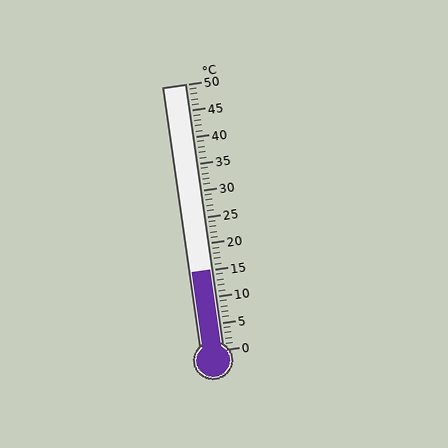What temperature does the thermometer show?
The thermometer shows approximately 15°C.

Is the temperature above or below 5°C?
The temperature is above 5°C.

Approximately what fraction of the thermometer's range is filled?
The thermometer is filled to approximately 30% of its range.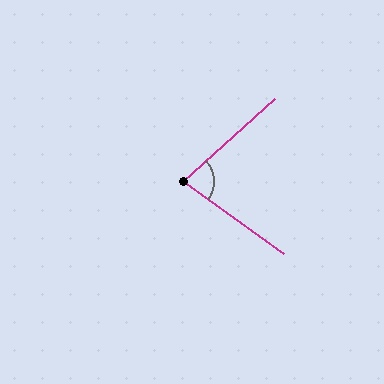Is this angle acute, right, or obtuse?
It is acute.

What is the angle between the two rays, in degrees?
Approximately 78 degrees.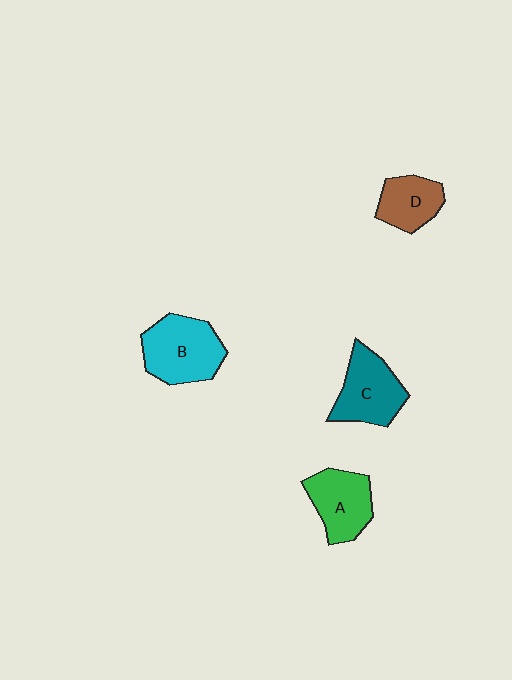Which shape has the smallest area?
Shape D (brown).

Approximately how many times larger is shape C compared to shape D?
Approximately 1.4 times.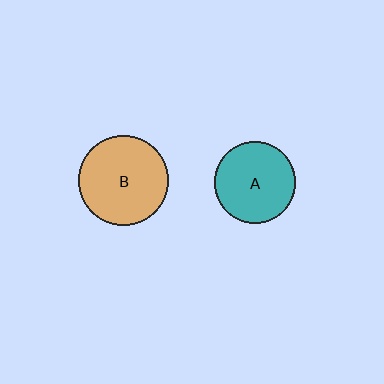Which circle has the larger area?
Circle B (orange).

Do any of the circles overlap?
No, none of the circles overlap.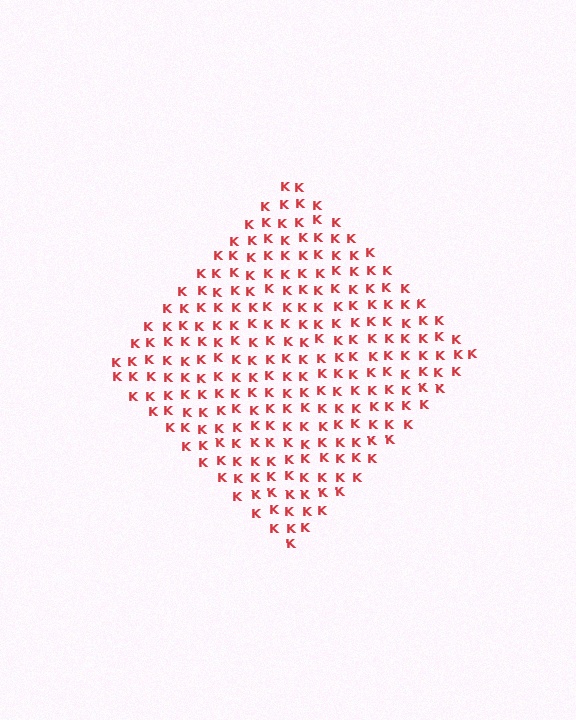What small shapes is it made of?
It is made of small letter K's.